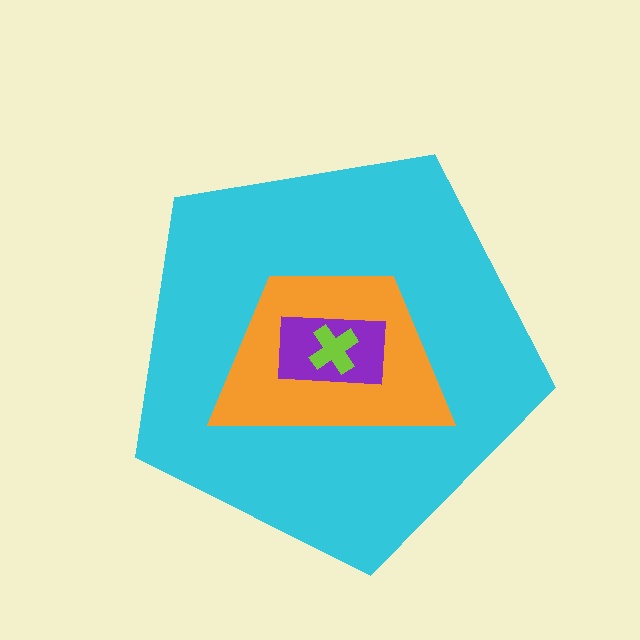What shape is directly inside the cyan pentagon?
The orange trapezoid.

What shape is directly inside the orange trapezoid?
The purple rectangle.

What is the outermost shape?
The cyan pentagon.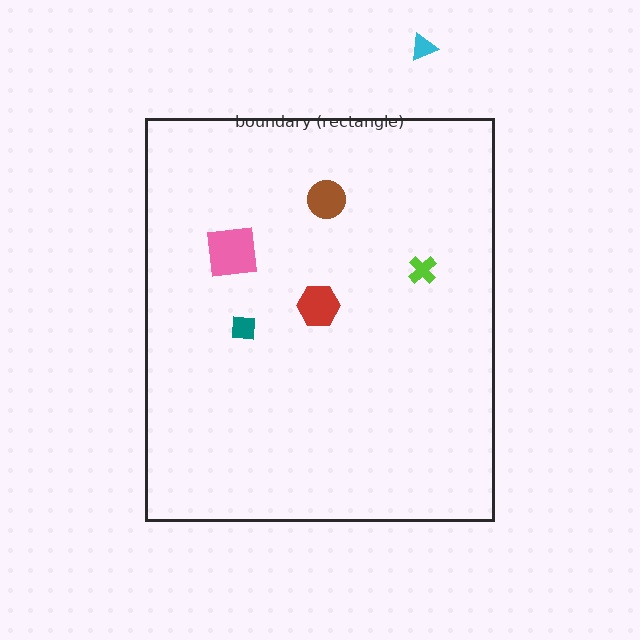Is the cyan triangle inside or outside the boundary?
Outside.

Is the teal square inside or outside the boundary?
Inside.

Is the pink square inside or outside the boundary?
Inside.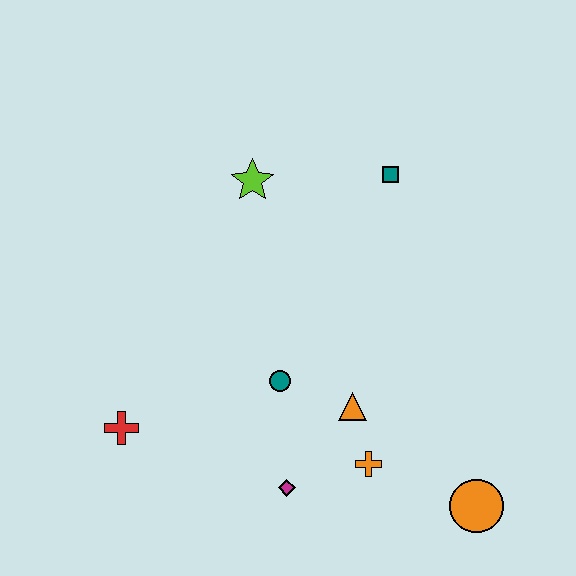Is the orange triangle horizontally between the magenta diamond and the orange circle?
Yes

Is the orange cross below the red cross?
Yes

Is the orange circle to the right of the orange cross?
Yes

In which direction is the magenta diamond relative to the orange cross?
The magenta diamond is to the left of the orange cross.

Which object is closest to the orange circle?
The orange cross is closest to the orange circle.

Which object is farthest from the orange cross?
The lime star is farthest from the orange cross.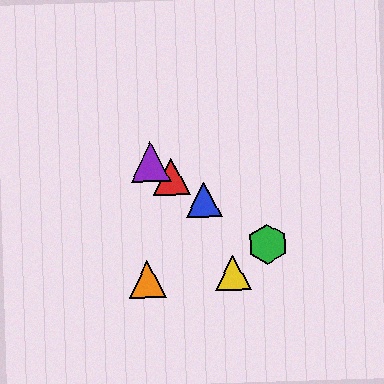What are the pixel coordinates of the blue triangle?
The blue triangle is at (204, 199).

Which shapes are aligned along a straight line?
The red triangle, the blue triangle, the green hexagon, the purple triangle are aligned along a straight line.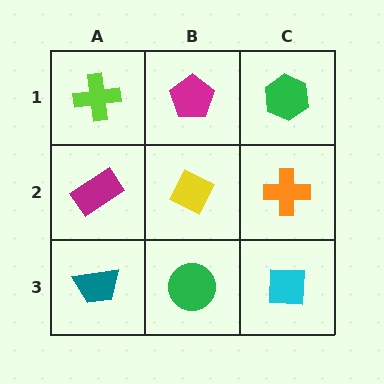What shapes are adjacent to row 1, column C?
An orange cross (row 2, column C), a magenta pentagon (row 1, column B).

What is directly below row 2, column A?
A teal trapezoid.